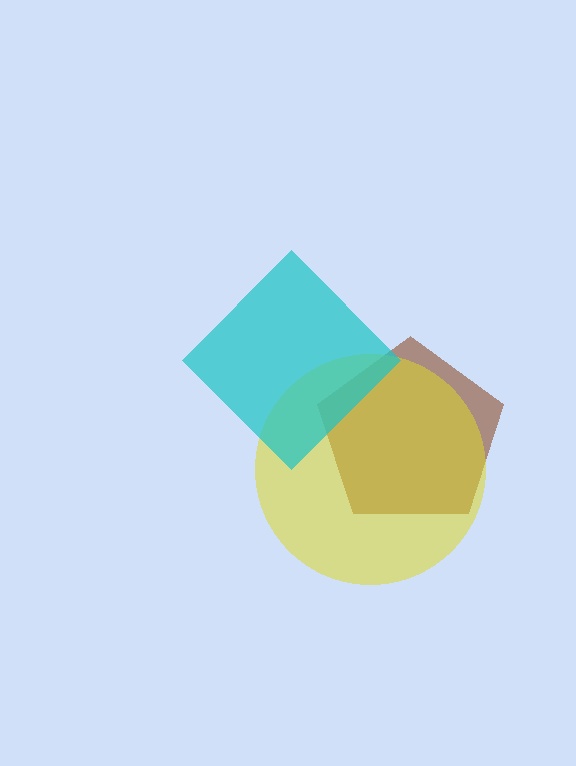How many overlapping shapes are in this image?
There are 3 overlapping shapes in the image.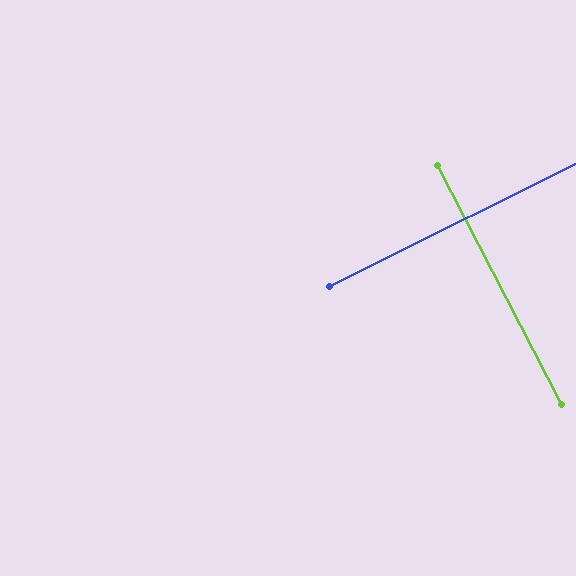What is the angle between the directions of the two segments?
Approximately 89 degrees.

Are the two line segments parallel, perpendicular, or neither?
Perpendicular — they meet at approximately 89°.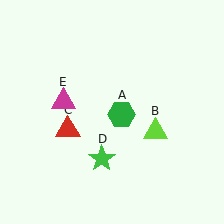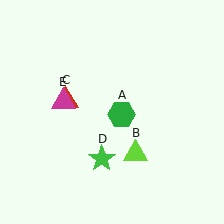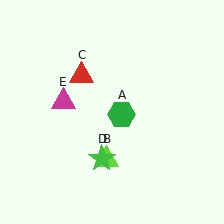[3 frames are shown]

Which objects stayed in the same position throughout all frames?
Green hexagon (object A) and green star (object D) and magenta triangle (object E) remained stationary.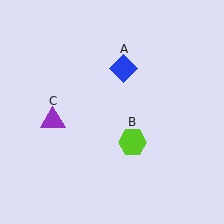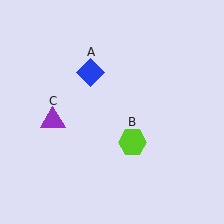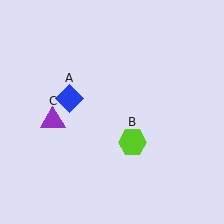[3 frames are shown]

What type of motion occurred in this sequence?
The blue diamond (object A) rotated counterclockwise around the center of the scene.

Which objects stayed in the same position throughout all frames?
Lime hexagon (object B) and purple triangle (object C) remained stationary.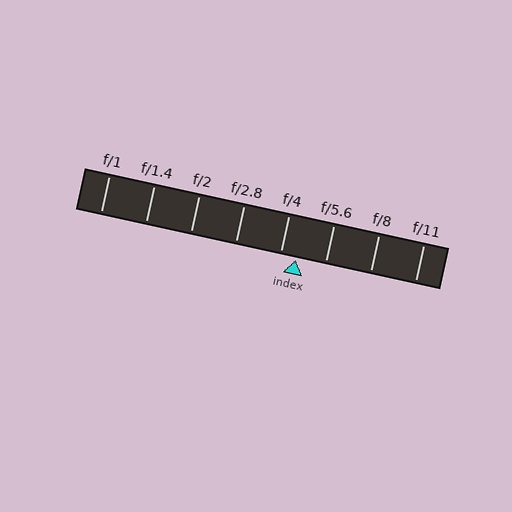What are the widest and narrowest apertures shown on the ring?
The widest aperture shown is f/1 and the narrowest is f/11.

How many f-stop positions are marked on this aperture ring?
There are 8 f-stop positions marked.